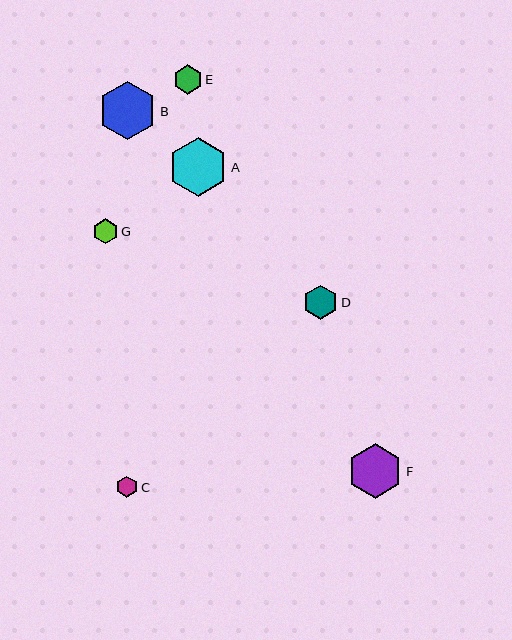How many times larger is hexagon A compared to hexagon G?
Hexagon A is approximately 2.4 times the size of hexagon G.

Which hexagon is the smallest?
Hexagon C is the smallest with a size of approximately 21 pixels.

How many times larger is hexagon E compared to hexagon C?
Hexagon E is approximately 1.4 times the size of hexagon C.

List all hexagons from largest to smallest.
From largest to smallest: A, B, F, D, E, G, C.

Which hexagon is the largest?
Hexagon A is the largest with a size of approximately 59 pixels.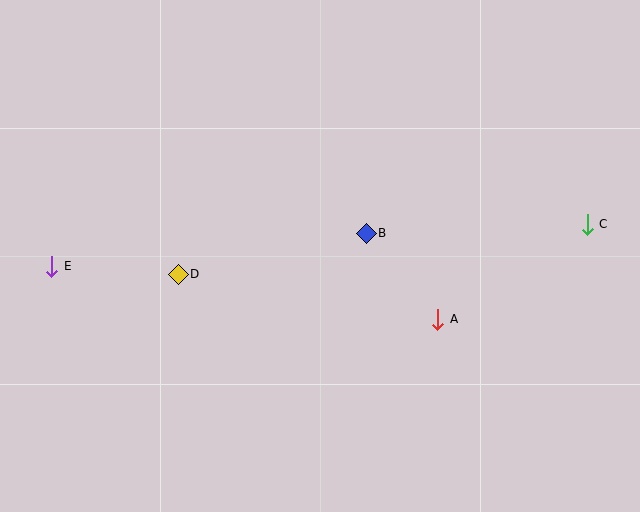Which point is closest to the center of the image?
Point B at (366, 233) is closest to the center.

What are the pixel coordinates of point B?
Point B is at (366, 233).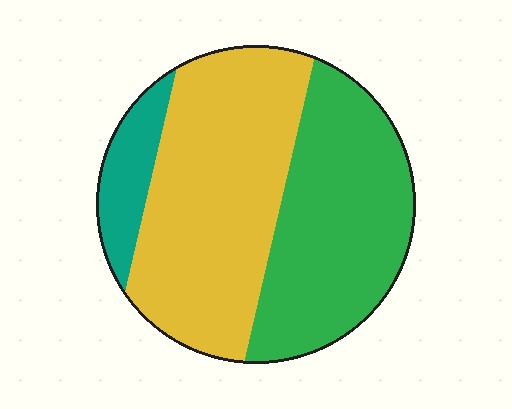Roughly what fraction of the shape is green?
Green takes up about two fifths (2/5) of the shape.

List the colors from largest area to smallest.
From largest to smallest: yellow, green, teal.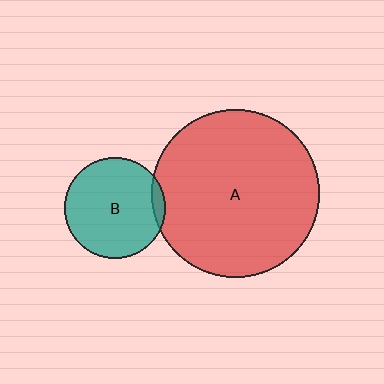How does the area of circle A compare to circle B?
Approximately 2.7 times.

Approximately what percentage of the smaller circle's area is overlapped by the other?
Approximately 5%.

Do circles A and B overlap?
Yes.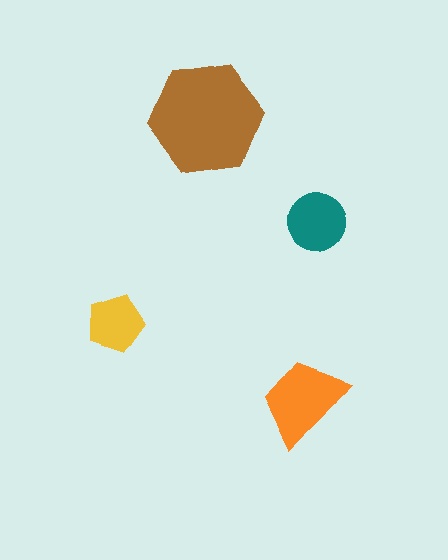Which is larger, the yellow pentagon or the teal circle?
The teal circle.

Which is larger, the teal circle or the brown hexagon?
The brown hexagon.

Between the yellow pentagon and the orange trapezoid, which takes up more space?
The orange trapezoid.